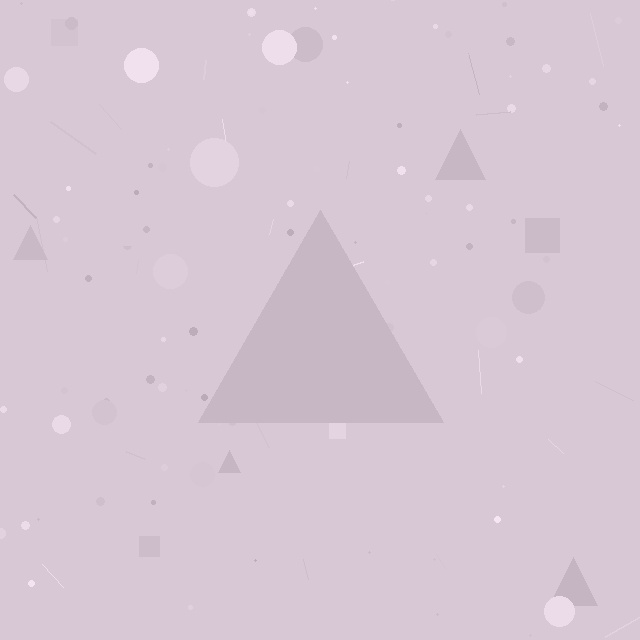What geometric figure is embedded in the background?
A triangle is embedded in the background.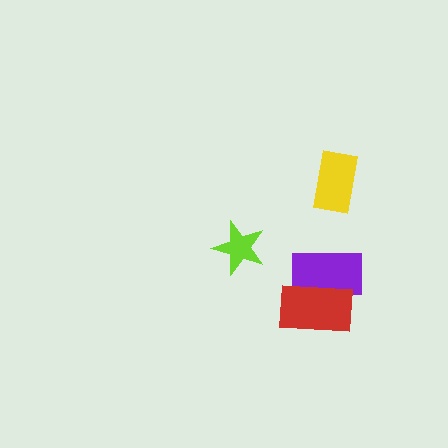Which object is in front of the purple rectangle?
The red rectangle is in front of the purple rectangle.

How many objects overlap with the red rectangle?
1 object overlaps with the red rectangle.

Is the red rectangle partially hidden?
No, no other shape covers it.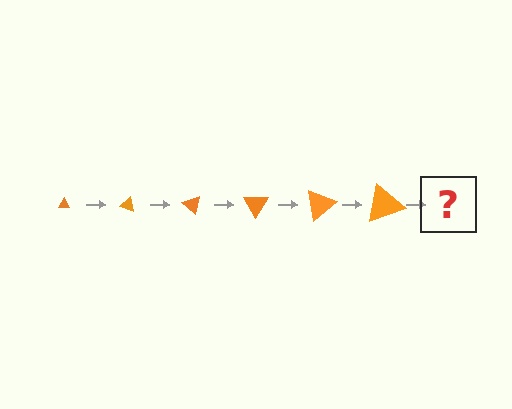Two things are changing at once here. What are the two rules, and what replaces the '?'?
The two rules are that the triangle grows larger each step and it rotates 20 degrees each step. The '?' should be a triangle, larger than the previous one and rotated 120 degrees from the start.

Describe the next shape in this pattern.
It should be a triangle, larger than the previous one and rotated 120 degrees from the start.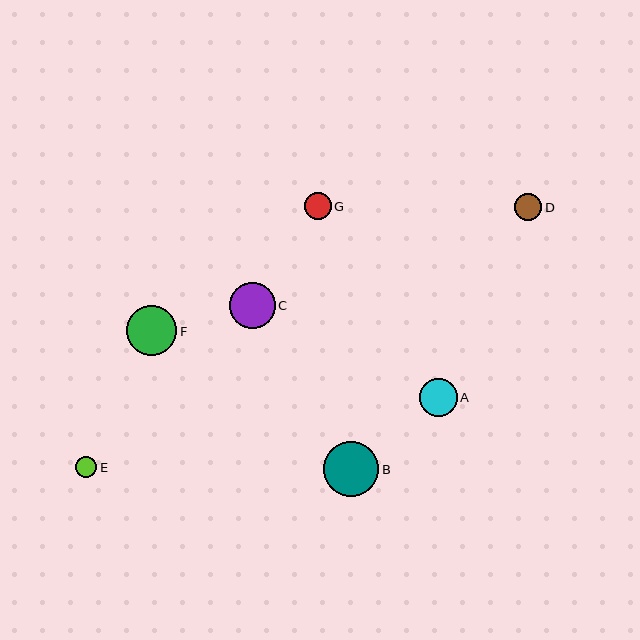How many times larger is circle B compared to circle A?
Circle B is approximately 1.5 times the size of circle A.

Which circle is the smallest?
Circle E is the smallest with a size of approximately 21 pixels.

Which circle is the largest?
Circle B is the largest with a size of approximately 55 pixels.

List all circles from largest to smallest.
From largest to smallest: B, F, C, A, G, D, E.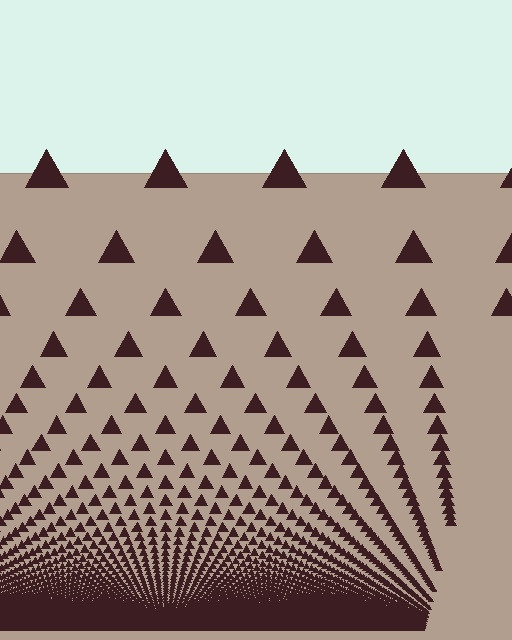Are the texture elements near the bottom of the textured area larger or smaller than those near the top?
Smaller. The gradient is inverted — elements near the bottom are smaller and denser.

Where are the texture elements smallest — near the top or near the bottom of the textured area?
Near the bottom.